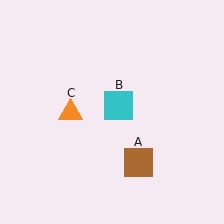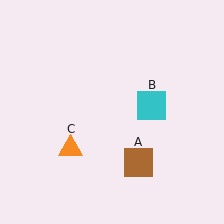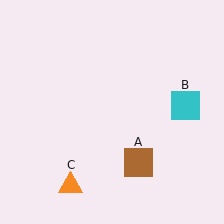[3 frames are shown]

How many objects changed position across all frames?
2 objects changed position: cyan square (object B), orange triangle (object C).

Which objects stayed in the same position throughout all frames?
Brown square (object A) remained stationary.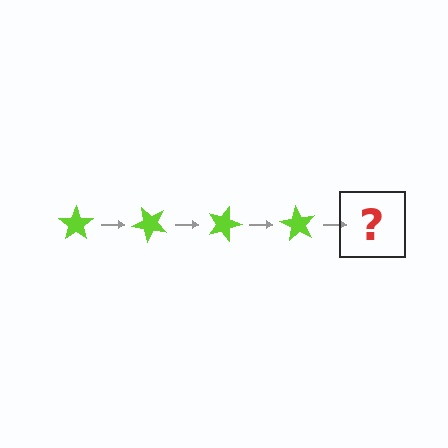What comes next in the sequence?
The next element should be a lime star rotated 180 degrees.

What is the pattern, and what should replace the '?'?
The pattern is that the star rotates 45 degrees each step. The '?' should be a lime star rotated 180 degrees.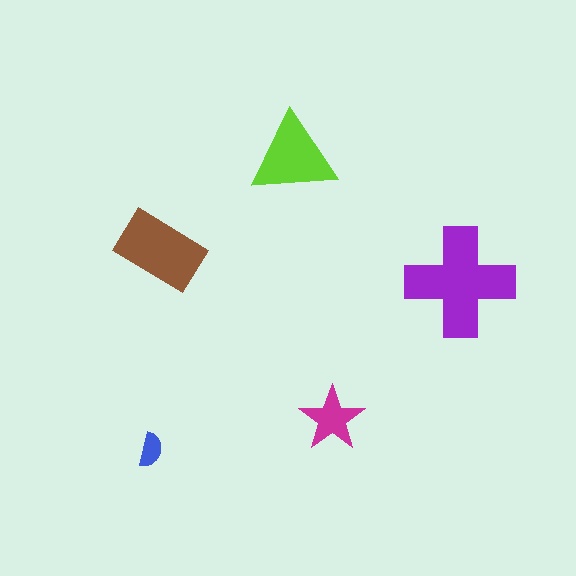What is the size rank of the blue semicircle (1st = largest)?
5th.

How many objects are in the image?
There are 5 objects in the image.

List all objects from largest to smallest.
The purple cross, the brown rectangle, the lime triangle, the magenta star, the blue semicircle.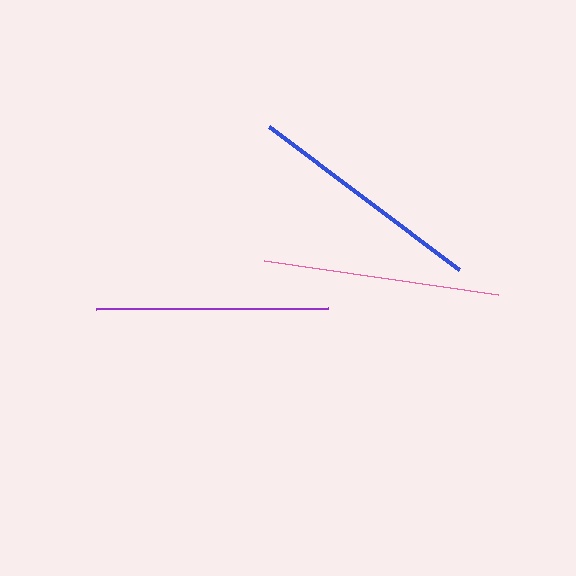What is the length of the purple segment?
The purple segment is approximately 232 pixels long.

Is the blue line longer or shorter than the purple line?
The blue line is longer than the purple line.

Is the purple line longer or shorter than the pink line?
The pink line is longer than the purple line.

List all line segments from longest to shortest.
From longest to shortest: blue, pink, purple.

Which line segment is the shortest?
The purple line is the shortest at approximately 232 pixels.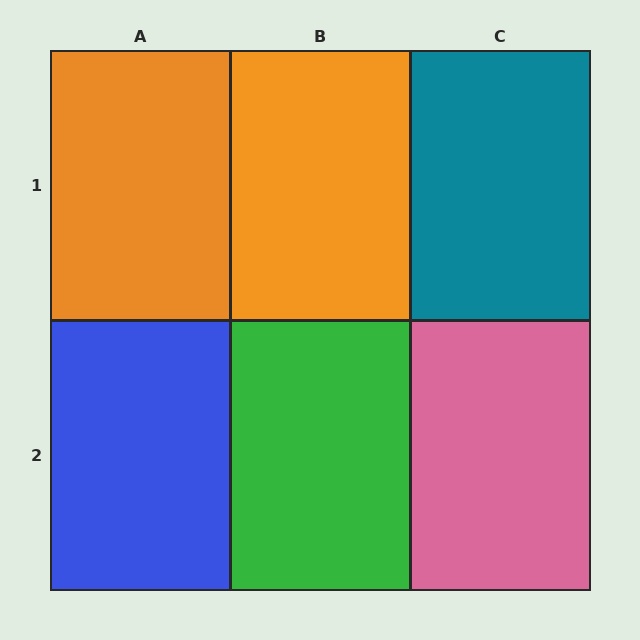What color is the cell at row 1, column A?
Orange.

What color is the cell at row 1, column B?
Orange.